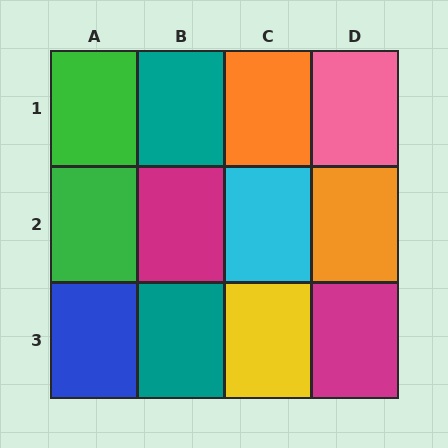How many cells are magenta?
2 cells are magenta.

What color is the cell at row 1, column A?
Green.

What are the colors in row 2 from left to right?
Green, magenta, cyan, orange.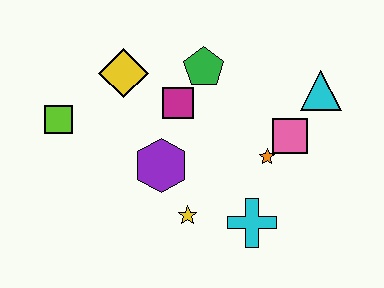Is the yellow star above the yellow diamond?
No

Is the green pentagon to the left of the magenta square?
No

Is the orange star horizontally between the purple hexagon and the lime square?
No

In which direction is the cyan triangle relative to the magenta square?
The cyan triangle is to the right of the magenta square.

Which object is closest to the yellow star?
The purple hexagon is closest to the yellow star.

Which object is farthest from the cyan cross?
The lime square is farthest from the cyan cross.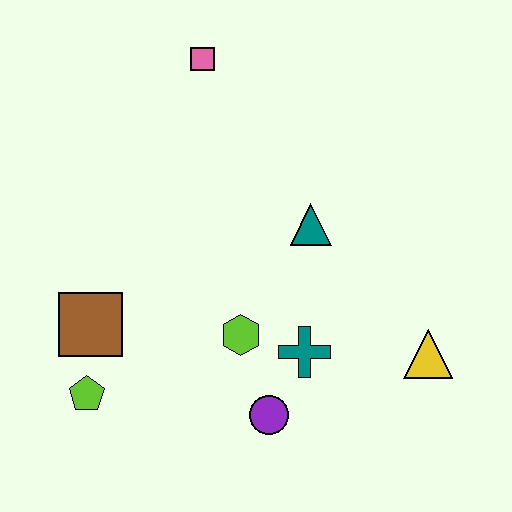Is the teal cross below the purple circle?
No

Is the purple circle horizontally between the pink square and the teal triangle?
Yes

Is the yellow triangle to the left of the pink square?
No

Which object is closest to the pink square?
The teal triangle is closest to the pink square.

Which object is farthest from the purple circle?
The pink square is farthest from the purple circle.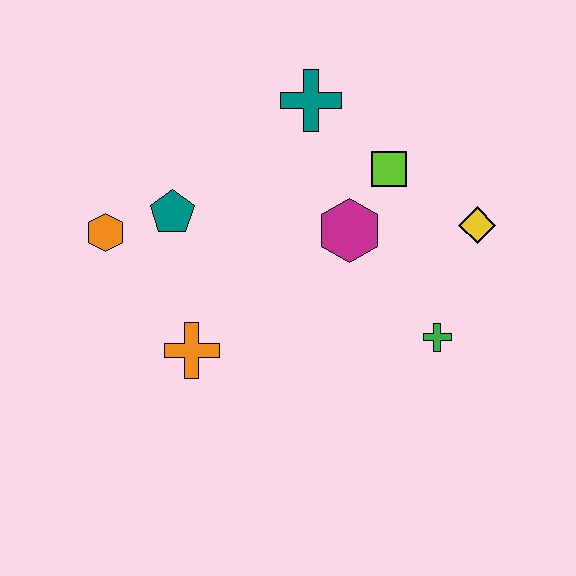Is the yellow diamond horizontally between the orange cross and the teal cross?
No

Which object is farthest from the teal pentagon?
The yellow diamond is farthest from the teal pentagon.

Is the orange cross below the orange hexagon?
Yes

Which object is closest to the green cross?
The yellow diamond is closest to the green cross.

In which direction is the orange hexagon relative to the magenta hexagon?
The orange hexagon is to the left of the magenta hexagon.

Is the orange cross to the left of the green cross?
Yes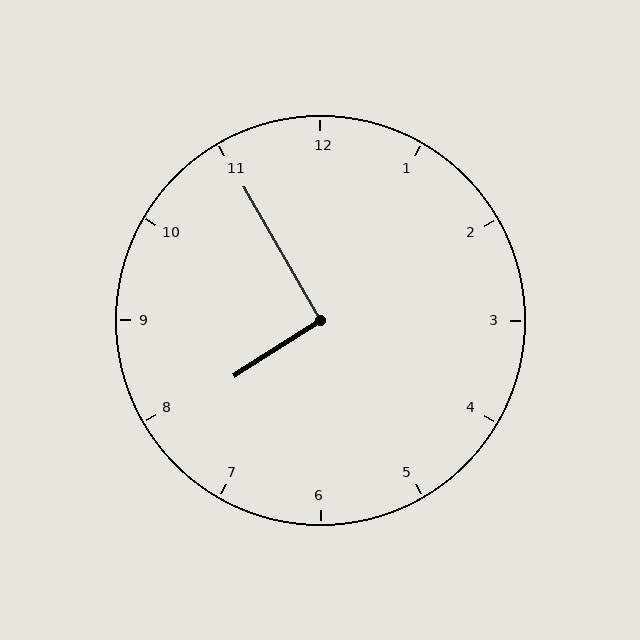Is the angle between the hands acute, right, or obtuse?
It is right.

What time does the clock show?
7:55.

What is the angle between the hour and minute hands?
Approximately 92 degrees.